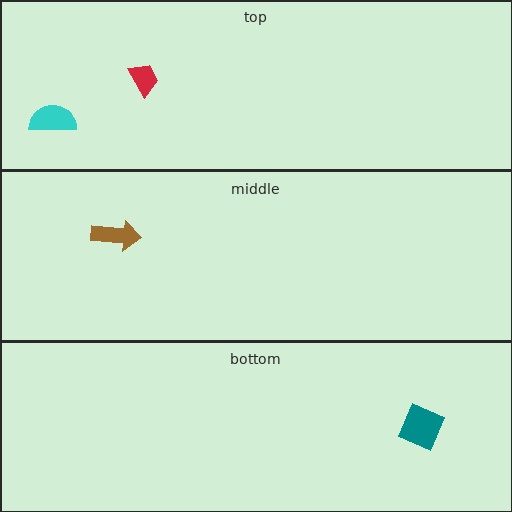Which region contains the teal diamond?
The bottom region.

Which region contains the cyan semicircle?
The top region.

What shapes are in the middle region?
The brown arrow.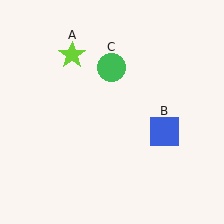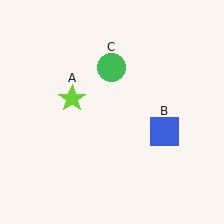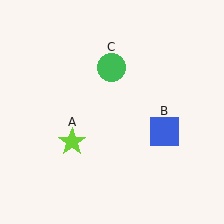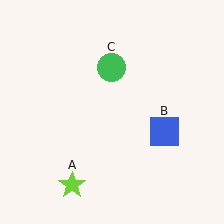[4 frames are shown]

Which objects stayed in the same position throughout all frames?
Blue square (object B) and green circle (object C) remained stationary.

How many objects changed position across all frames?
1 object changed position: lime star (object A).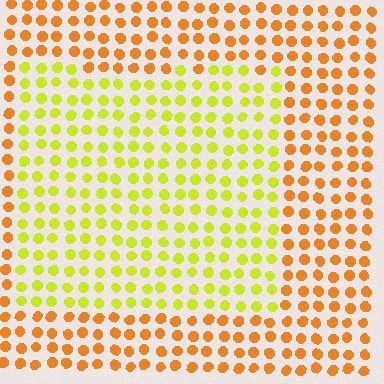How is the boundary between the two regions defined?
The boundary is defined purely by a slight shift in hue (about 42 degrees). Spacing, size, and orientation are identical on both sides.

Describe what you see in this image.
The image is filled with small orange elements in a uniform arrangement. A rectangle-shaped region is visible where the elements are tinted to a slightly different hue, forming a subtle color boundary.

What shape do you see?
I see a rectangle.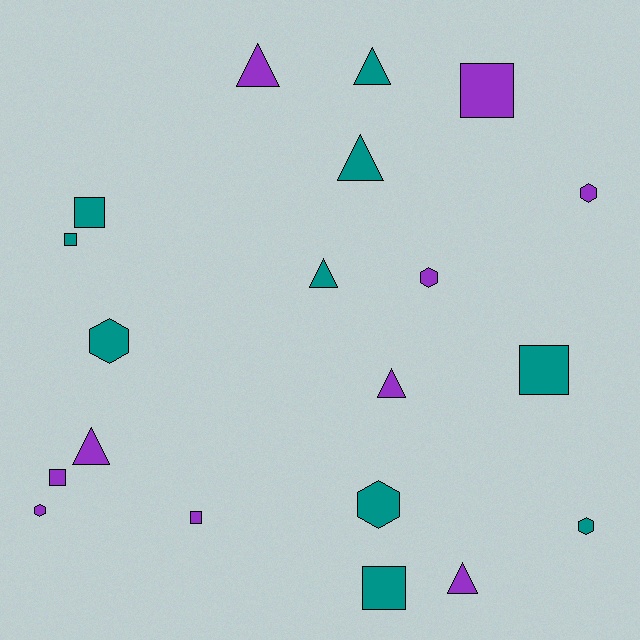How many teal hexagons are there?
There are 3 teal hexagons.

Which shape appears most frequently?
Triangle, with 7 objects.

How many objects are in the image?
There are 20 objects.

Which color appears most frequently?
Purple, with 10 objects.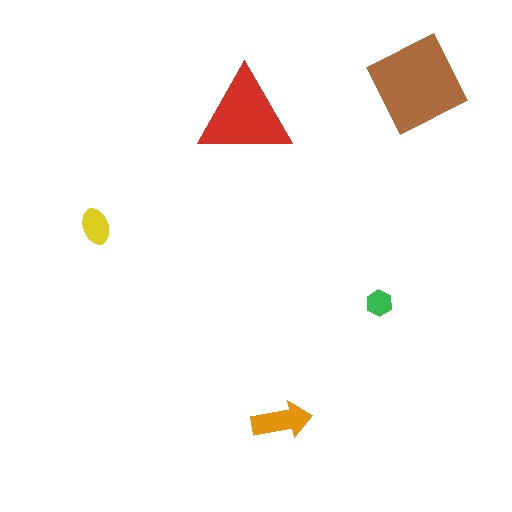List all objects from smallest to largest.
The green hexagon, the yellow ellipse, the orange arrow, the red triangle, the brown diamond.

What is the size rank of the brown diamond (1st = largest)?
1st.